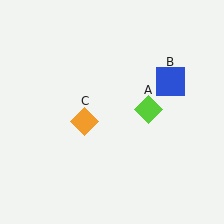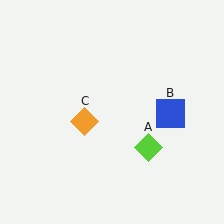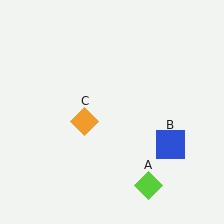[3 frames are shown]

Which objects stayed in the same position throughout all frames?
Orange diamond (object C) remained stationary.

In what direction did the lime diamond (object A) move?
The lime diamond (object A) moved down.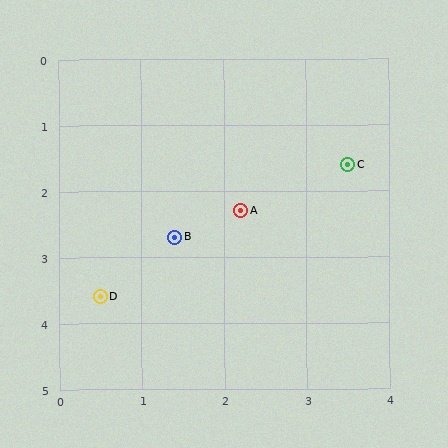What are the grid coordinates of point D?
Point D is at approximately (0.5, 3.6).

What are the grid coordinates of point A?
Point A is at approximately (2.2, 2.3).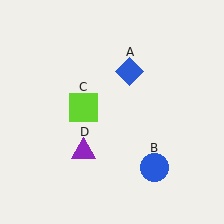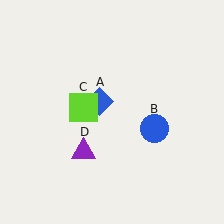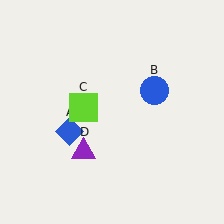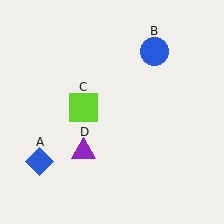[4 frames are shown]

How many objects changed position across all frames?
2 objects changed position: blue diamond (object A), blue circle (object B).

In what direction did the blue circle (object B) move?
The blue circle (object B) moved up.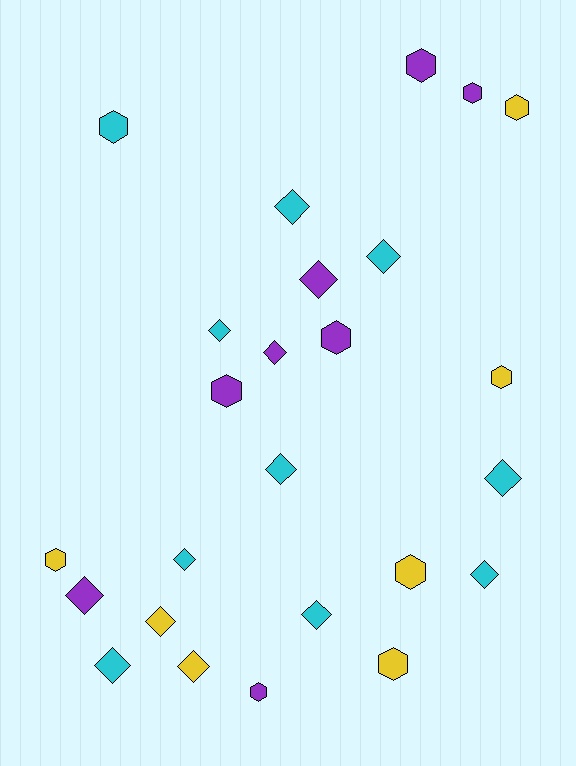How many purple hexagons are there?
There are 5 purple hexagons.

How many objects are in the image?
There are 25 objects.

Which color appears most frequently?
Cyan, with 10 objects.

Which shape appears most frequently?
Diamond, with 14 objects.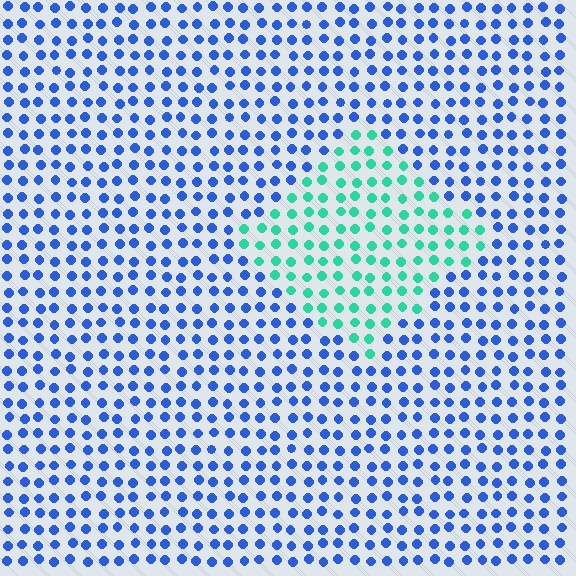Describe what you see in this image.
The image is filled with small blue elements in a uniform arrangement. A diamond-shaped region is visible where the elements are tinted to a slightly different hue, forming a subtle color boundary.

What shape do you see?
I see a diamond.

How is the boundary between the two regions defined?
The boundary is defined purely by a slight shift in hue (about 62 degrees). Spacing, size, and orientation are identical on both sides.